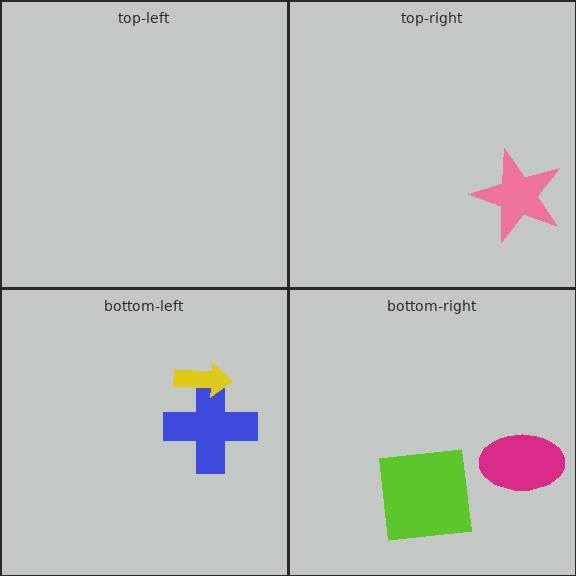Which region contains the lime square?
The bottom-right region.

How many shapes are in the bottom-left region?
2.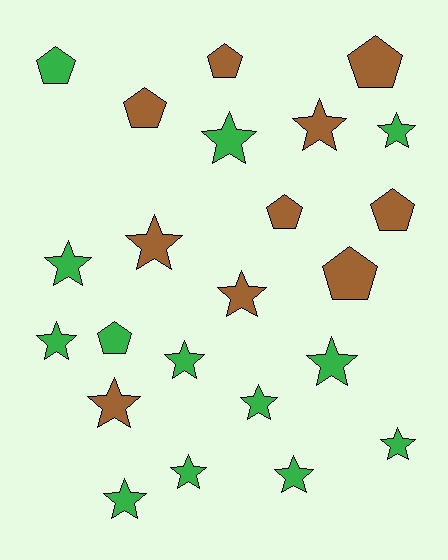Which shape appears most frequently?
Star, with 15 objects.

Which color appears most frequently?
Green, with 13 objects.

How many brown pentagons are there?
There are 6 brown pentagons.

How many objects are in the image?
There are 23 objects.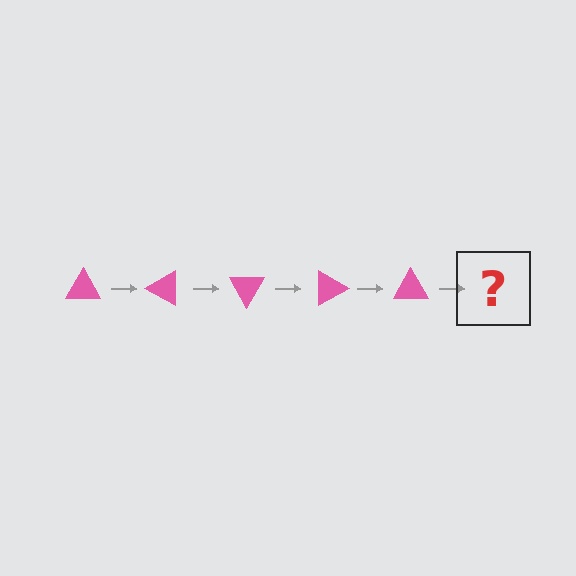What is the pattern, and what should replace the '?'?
The pattern is that the triangle rotates 30 degrees each step. The '?' should be a pink triangle rotated 150 degrees.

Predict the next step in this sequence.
The next step is a pink triangle rotated 150 degrees.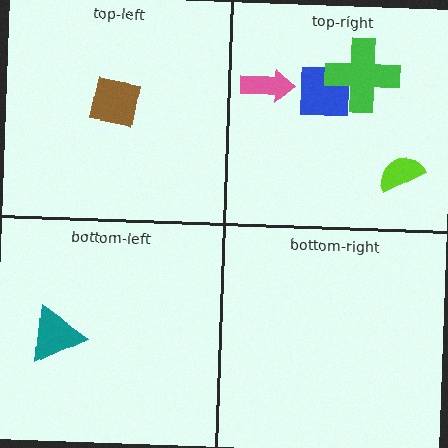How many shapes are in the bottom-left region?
1.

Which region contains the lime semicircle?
The top-right region.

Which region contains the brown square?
The top-left region.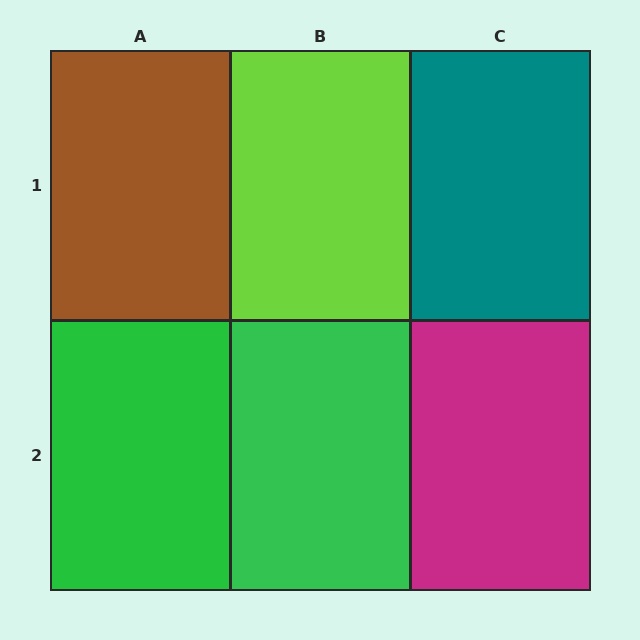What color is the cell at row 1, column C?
Teal.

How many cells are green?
2 cells are green.